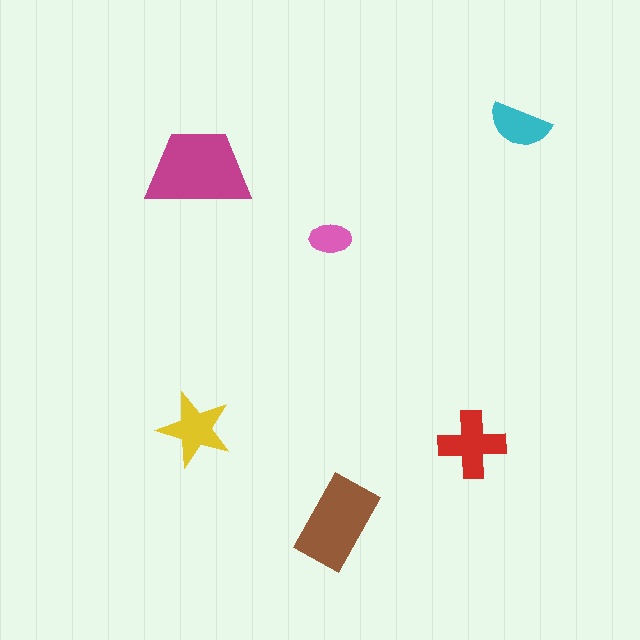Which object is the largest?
The magenta trapezoid.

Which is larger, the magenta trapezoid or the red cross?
The magenta trapezoid.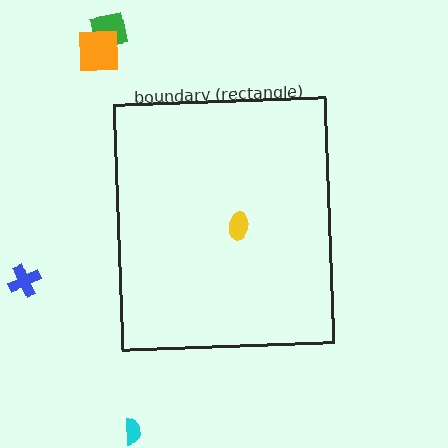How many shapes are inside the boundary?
1 inside, 4 outside.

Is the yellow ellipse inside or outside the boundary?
Inside.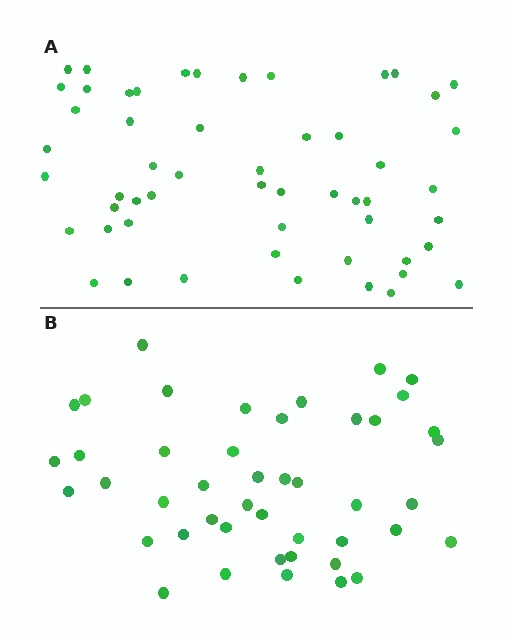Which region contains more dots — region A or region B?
Region A (the top region) has more dots.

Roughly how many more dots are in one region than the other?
Region A has roughly 8 or so more dots than region B.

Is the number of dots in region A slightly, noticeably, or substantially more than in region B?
Region A has only slightly more — the two regions are fairly close. The ratio is roughly 1.2 to 1.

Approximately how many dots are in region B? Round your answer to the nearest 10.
About 40 dots. (The exact count is 45, which rounds to 40.)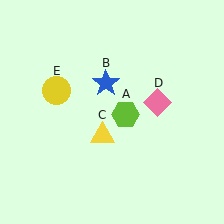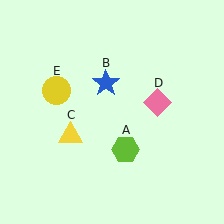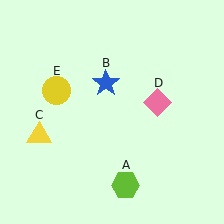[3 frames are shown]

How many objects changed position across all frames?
2 objects changed position: lime hexagon (object A), yellow triangle (object C).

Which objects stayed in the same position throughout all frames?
Blue star (object B) and pink diamond (object D) and yellow circle (object E) remained stationary.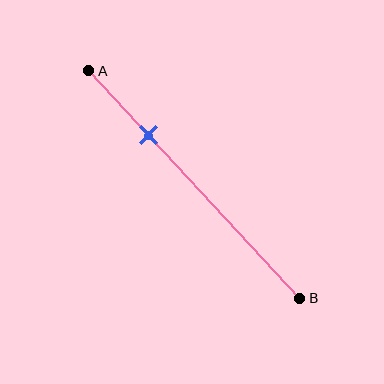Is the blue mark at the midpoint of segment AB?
No, the mark is at about 30% from A, not at the 50% midpoint.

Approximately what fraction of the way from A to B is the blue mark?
The blue mark is approximately 30% of the way from A to B.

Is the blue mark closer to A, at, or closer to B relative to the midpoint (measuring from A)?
The blue mark is closer to point A than the midpoint of segment AB.